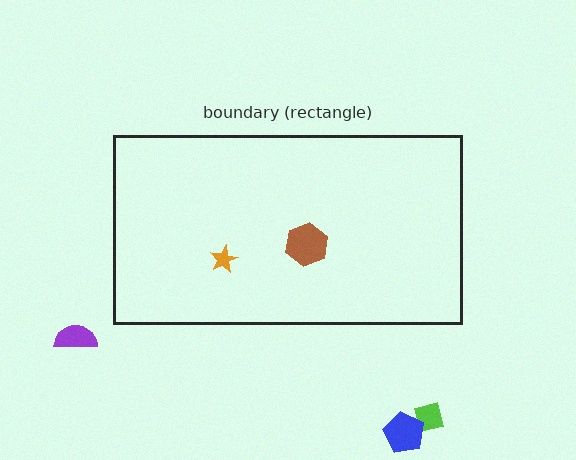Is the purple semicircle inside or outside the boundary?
Outside.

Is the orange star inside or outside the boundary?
Inside.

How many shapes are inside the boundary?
2 inside, 3 outside.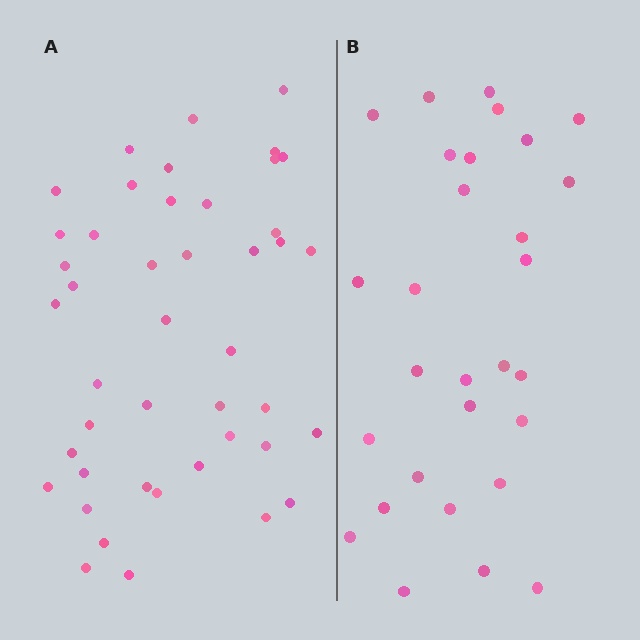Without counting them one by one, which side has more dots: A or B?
Region A (the left region) has more dots.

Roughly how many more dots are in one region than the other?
Region A has approximately 15 more dots than region B.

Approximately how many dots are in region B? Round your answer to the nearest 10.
About 30 dots. (The exact count is 29, which rounds to 30.)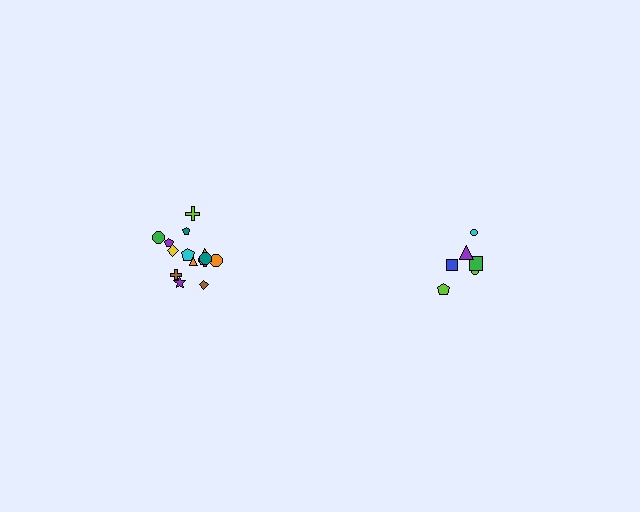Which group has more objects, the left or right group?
The left group.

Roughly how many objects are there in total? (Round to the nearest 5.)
Roughly 20 objects in total.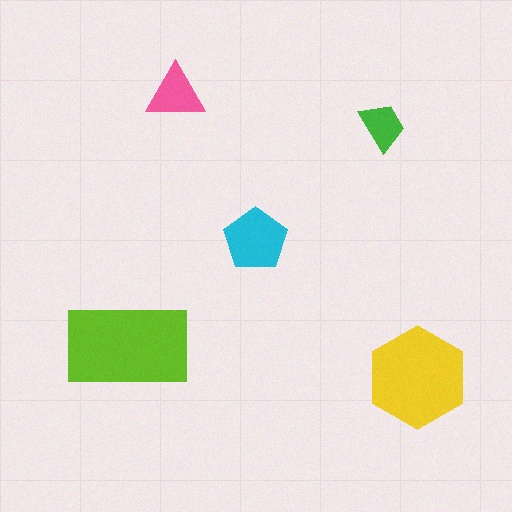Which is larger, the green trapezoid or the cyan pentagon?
The cyan pentagon.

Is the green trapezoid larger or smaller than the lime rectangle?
Smaller.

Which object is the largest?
The lime rectangle.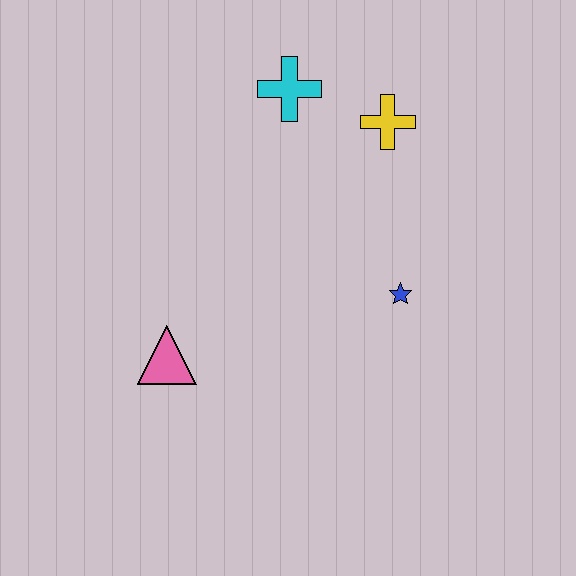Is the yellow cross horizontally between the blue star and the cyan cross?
Yes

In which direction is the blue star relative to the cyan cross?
The blue star is below the cyan cross.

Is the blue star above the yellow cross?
No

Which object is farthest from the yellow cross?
The pink triangle is farthest from the yellow cross.